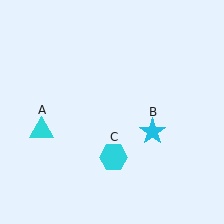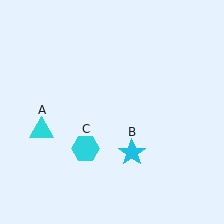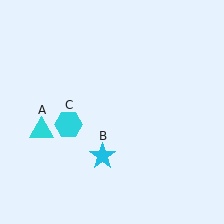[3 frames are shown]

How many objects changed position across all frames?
2 objects changed position: cyan star (object B), cyan hexagon (object C).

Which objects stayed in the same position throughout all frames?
Cyan triangle (object A) remained stationary.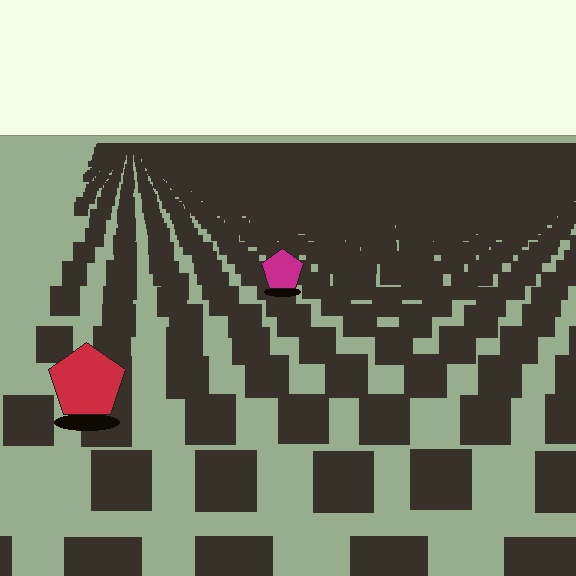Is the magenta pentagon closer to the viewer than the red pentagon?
No. The red pentagon is closer — you can tell from the texture gradient: the ground texture is coarser near it.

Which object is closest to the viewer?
The red pentagon is closest. The texture marks near it are larger and more spread out.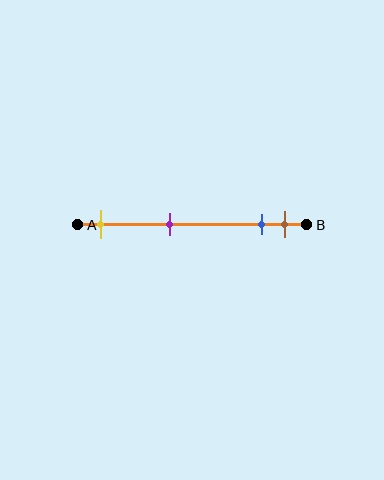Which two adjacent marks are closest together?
The blue and brown marks are the closest adjacent pair.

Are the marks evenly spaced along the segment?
No, the marks are not evenly spaced.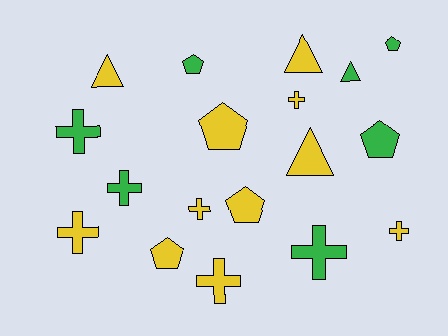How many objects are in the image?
There are 18 objects.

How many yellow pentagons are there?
There are 3 yellow pentagons.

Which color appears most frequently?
Yellow, with 11 objects.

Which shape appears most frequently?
Cross, with 8 objects.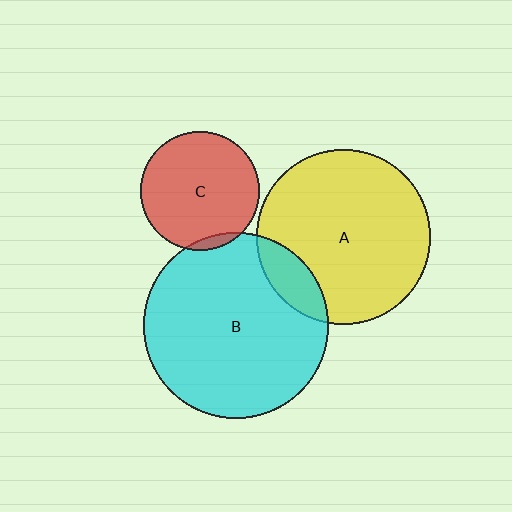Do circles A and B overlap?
Yes.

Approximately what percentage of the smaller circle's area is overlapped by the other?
Approximately 15%.